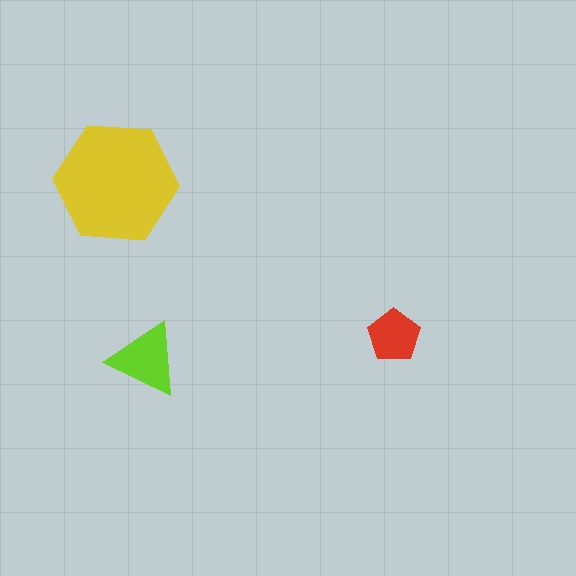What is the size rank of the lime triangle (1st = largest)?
2nd.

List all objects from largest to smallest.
The yellow hexagon, the lime triangle, the red pentagon.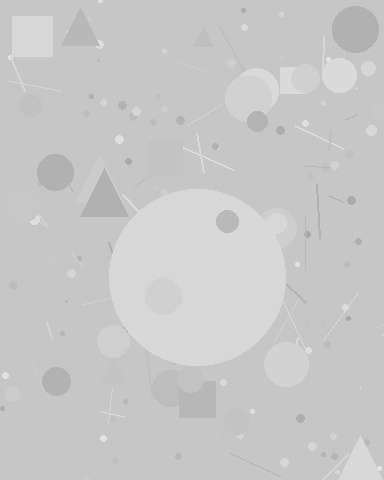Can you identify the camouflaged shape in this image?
The camouflaged shape is a circle.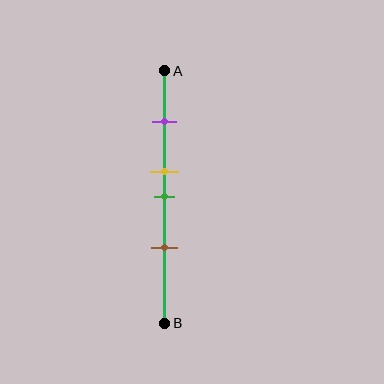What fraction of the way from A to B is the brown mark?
The brown mark is approximately 70% (0.7) of the way from A to B.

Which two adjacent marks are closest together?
The yellow and green marks are the closest adjacent pair.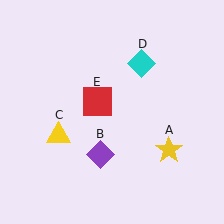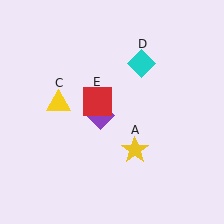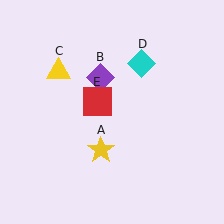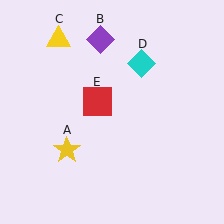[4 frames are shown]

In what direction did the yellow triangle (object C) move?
The yellow triangle (object C) moved up.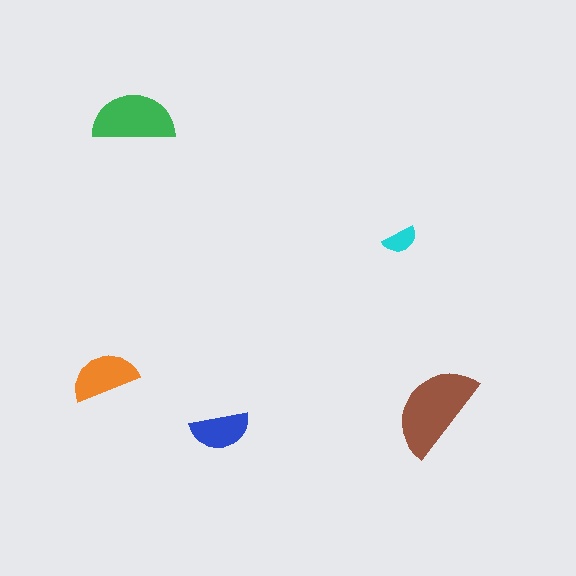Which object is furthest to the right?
The brown semicircle is rightmost.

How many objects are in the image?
There are 5 objects in the image.